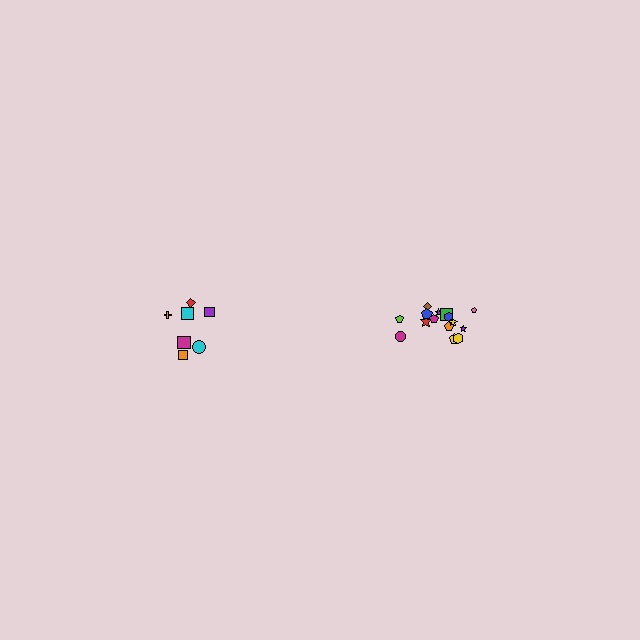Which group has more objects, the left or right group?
The right group.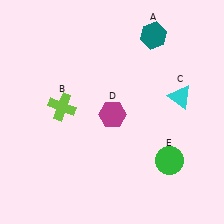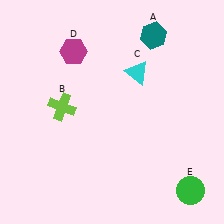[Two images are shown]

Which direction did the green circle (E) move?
The green circle (E) moved down.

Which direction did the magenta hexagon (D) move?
The magenta hexagon (D) moved up.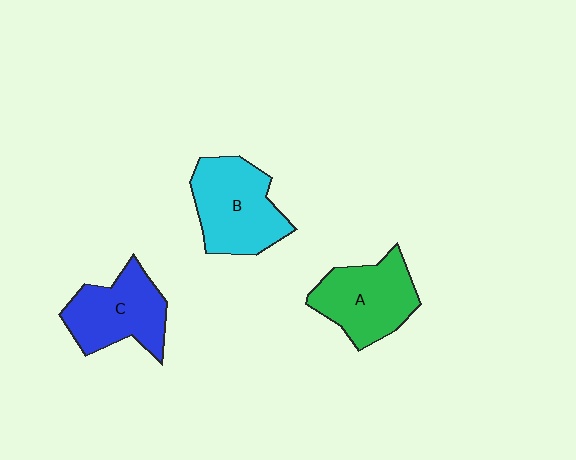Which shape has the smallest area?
Shape C (blue).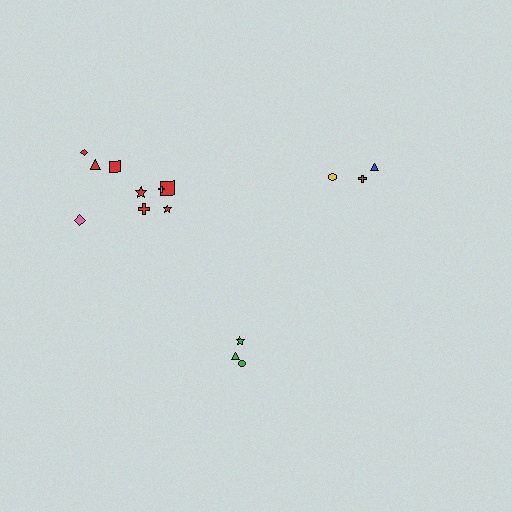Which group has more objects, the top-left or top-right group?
The top-left group.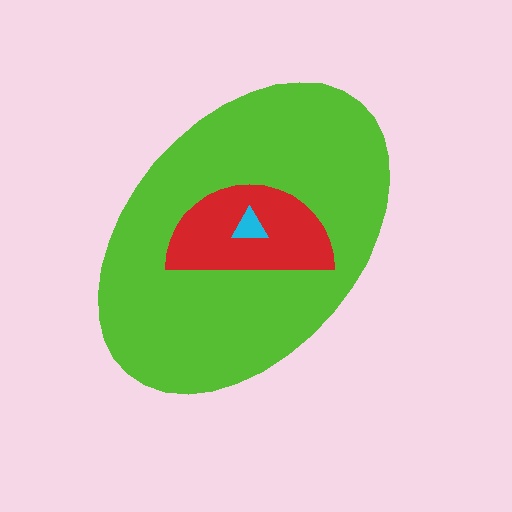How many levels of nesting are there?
3.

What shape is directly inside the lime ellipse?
The red semicircle.